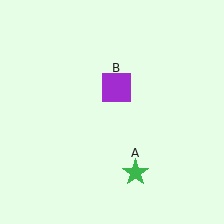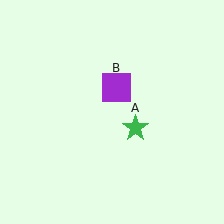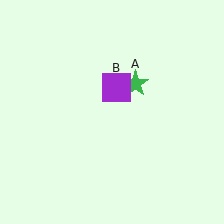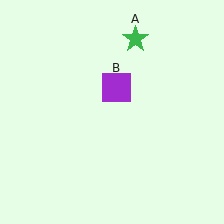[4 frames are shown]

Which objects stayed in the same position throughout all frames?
Purple square (object B) remained stationary.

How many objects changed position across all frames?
1 object changed position: green star (object A).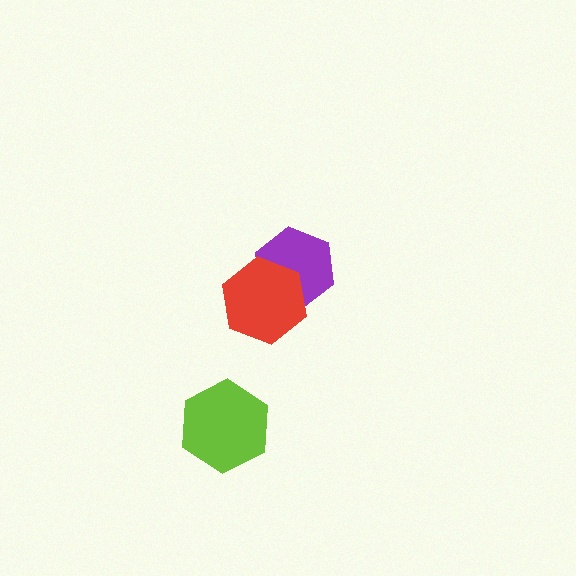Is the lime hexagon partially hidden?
No, no other shape covers it.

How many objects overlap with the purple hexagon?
1 object overlaps with the purple hexagon.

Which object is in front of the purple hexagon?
The red hexagon is in front of the purple hexagon.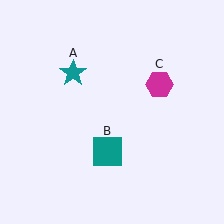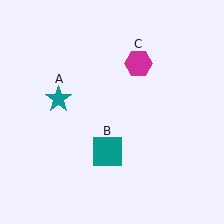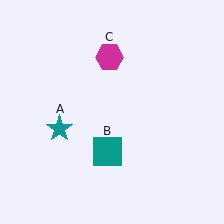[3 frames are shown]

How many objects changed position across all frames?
2 objects changed position: teal star (object A), magenta hexagon (object C).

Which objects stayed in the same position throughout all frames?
Teal square (object B) remained stationary.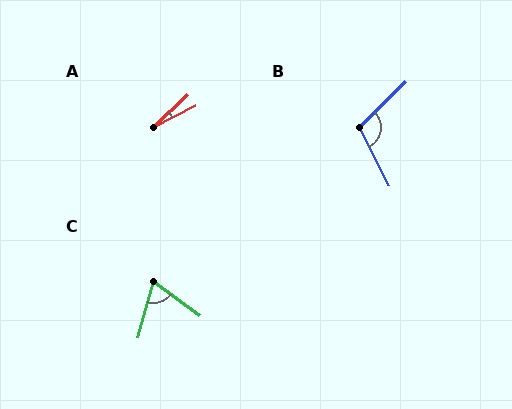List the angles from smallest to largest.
A (16°), C (70°), B (108°).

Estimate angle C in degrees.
Approximately 70 degrees.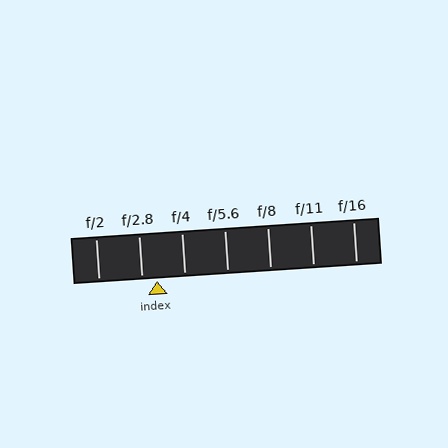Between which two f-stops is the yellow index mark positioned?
The index mark is between f/2.8 and f/4.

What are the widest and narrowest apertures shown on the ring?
The widest aperture shown is f/2 and the narrowest is f/16.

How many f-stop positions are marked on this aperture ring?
There are 7 f-stop positions marked.